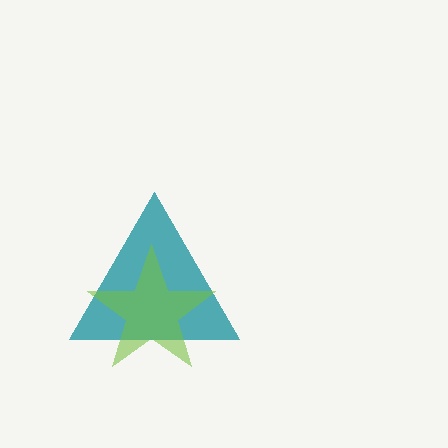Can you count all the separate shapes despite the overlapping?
Yes, there are 2 separate shapes.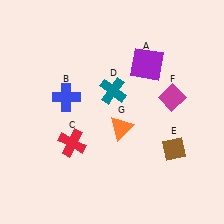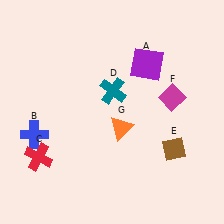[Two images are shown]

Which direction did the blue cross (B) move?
The blue cross (B) moved down.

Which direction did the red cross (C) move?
The red cross (C) moved left.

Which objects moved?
The objects that moved are: the blue cross (B), the red cross (C).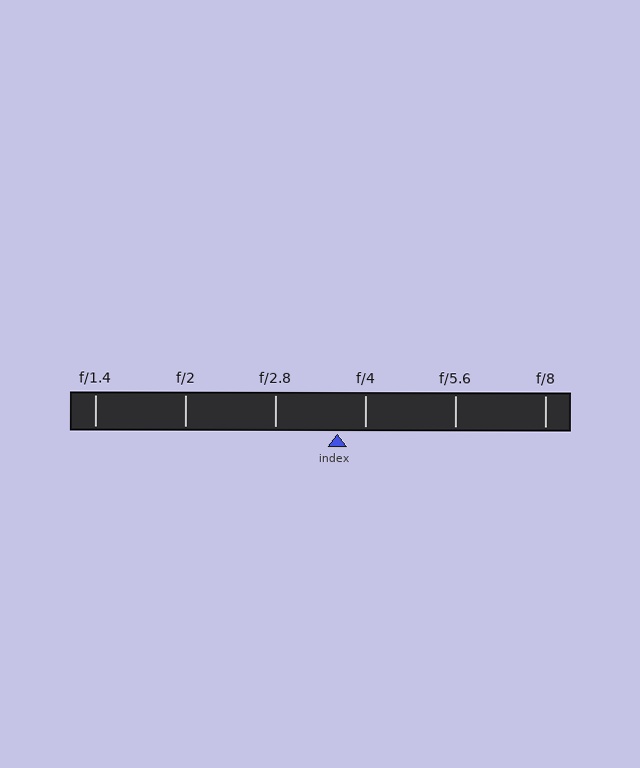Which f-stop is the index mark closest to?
The index mark is closest to f/4.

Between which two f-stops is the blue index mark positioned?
The index mark is between f/2.8 and f/4.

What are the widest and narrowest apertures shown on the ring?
The widest aperture shown is f/1.4 and the narrowest is f/8.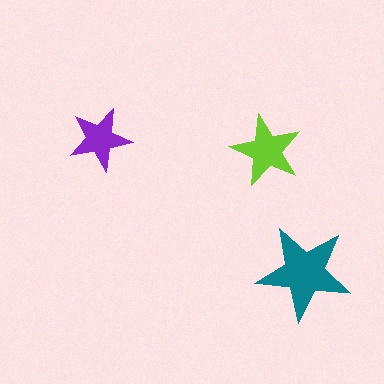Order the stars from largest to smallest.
the teal one, the lime one, the purple one.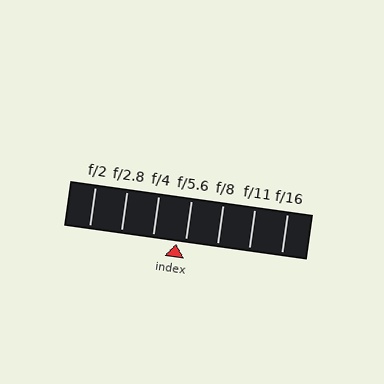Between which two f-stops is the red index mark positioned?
The index mark is between f/4 and f/5.6.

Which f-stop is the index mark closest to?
The index mark is closest to f/5.6.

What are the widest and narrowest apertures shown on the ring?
The widest aperture shown is f/2 and the narrowest is f/16.